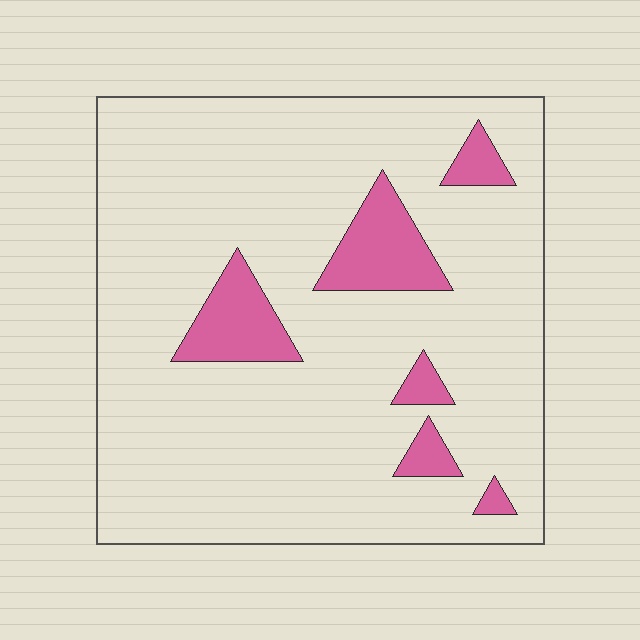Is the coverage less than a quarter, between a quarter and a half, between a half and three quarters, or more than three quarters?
Less than a quarter.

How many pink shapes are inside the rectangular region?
6.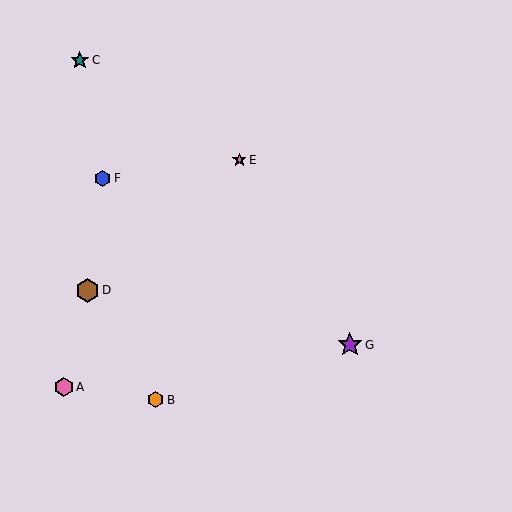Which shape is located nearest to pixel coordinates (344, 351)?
The purple star (labeled G) at (350, 345) is nearest to that location.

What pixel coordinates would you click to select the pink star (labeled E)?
Click at (239, 160) to select the pink star E.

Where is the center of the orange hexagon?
The center of the orange hexagon is at (156, 400).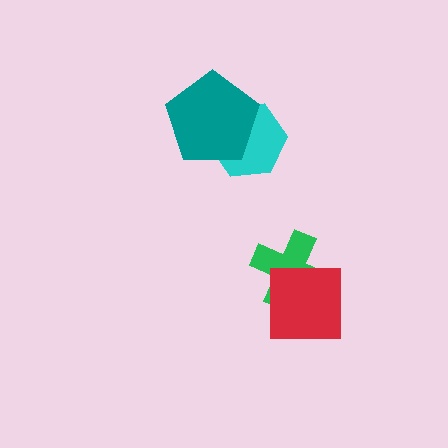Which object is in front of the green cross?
The red square is in front of the green cross.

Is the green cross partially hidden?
Yes, it is partially covered by another shape.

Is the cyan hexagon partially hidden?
Yes, it is partially covered by another shape.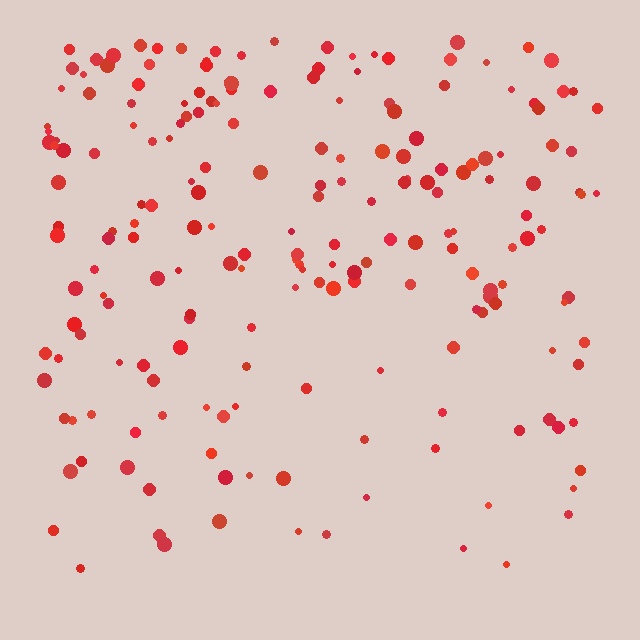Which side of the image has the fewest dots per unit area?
The bottom.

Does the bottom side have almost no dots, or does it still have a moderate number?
Still a moderate number, just noticeably fewer than the top.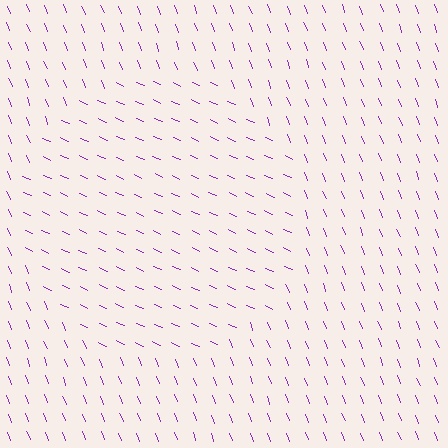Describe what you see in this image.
The image is filled with small purple line segments. A circle region in the image has lines oriented differently from the surrounding lines, creating a visible texture boundary.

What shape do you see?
I see a circle.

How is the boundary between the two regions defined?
The boundary is defined purely by a change in line orientation (approximately 45 degrees difference). All lines are the same color and thickness.